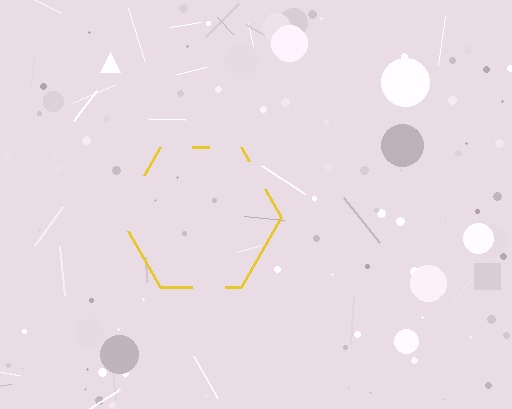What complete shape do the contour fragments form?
The contour fragments form a hexagon.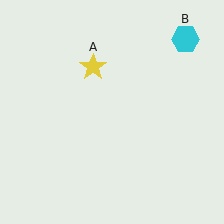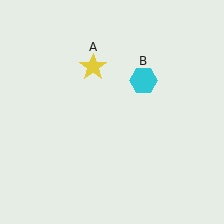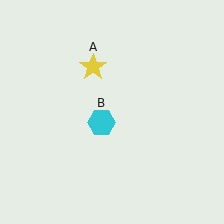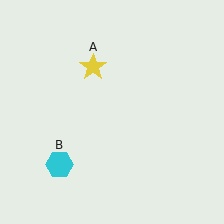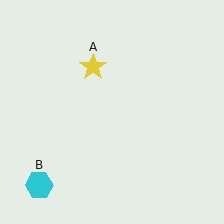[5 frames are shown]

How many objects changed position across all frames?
1 object changed position: cyan hexagon (object B).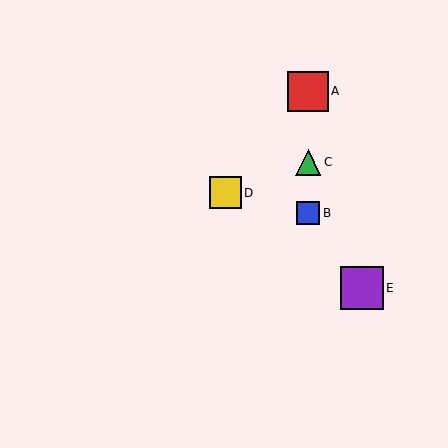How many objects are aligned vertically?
3 objects (A, B, C) are aligned vertically.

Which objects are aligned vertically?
Objects A, B, C are aligned vertically.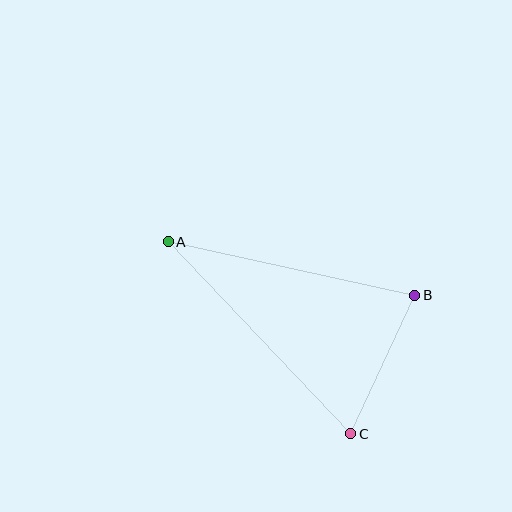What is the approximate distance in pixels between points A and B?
The distance between A and B is approximately 252 pixels.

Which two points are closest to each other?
Points B and C are closest to each other.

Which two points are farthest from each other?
Points A and C are farthest from each other.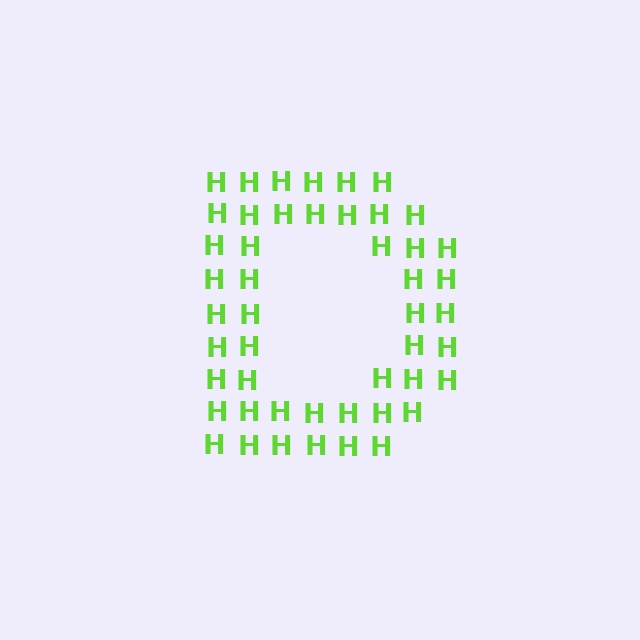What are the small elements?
The small elements are letter H's.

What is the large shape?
The large shape is the letter D.